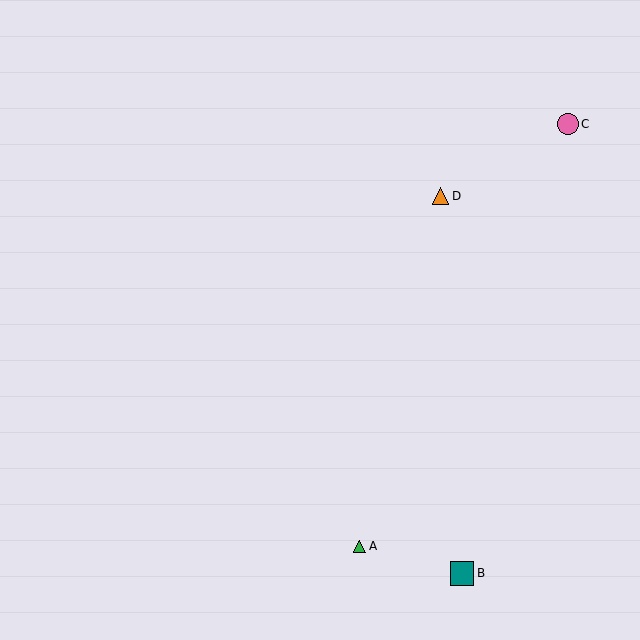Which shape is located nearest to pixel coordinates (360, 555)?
The green triangle (labeled A) at (359, 546) is nearest to that location.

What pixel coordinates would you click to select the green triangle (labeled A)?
Click at (359, 546) to select the green triangle A.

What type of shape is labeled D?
Shape D is an orange triangle.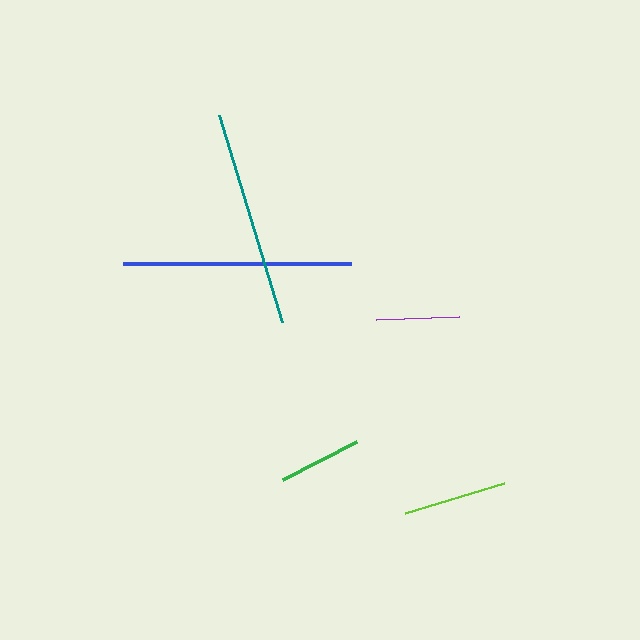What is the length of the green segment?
The green segment is approximately 84 pixels long.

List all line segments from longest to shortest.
From longest to shortest: blue, teal, lime, green, purple.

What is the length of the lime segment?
The lime segment is approximately 104 pixels long.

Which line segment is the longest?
The blue line is the longest at approximately 228 pixels.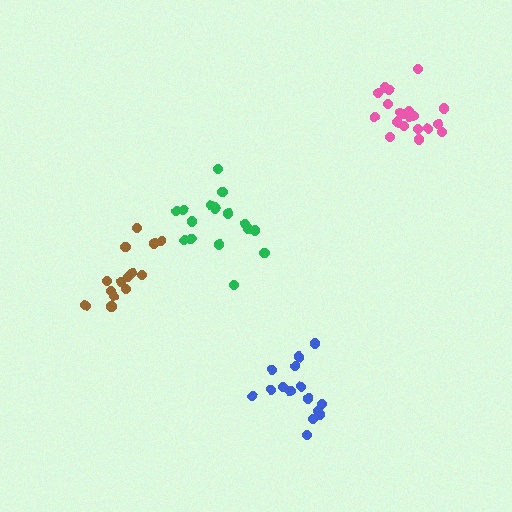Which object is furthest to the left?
The brown cluster is leftmost.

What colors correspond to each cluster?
The clusters are colored: green, brown, blue, pink.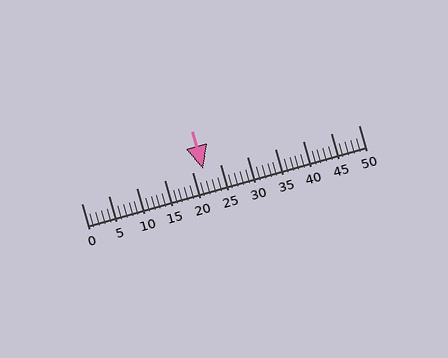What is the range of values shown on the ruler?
The ruler shows values from 0 to 50.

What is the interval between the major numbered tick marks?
The major tick marks are spaced 5 units apart.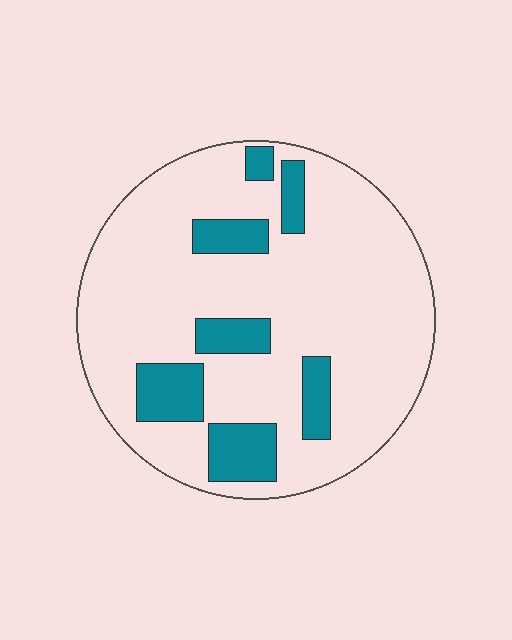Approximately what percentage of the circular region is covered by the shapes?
Approximately 20%.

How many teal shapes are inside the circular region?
7.